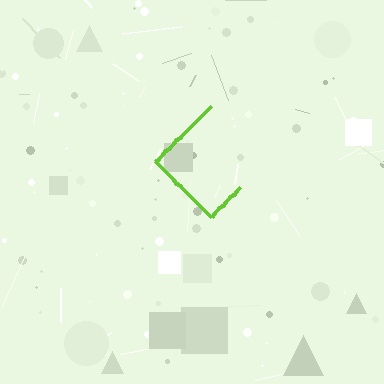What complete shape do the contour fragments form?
The contour fragments form a diamond.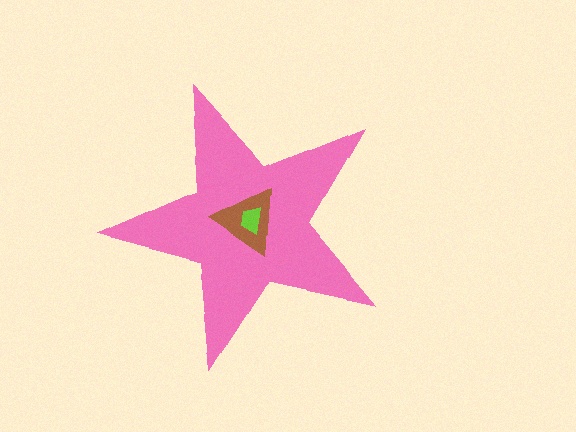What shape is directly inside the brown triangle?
The lime trapezoid.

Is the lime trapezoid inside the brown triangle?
Yes.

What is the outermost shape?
The pink star.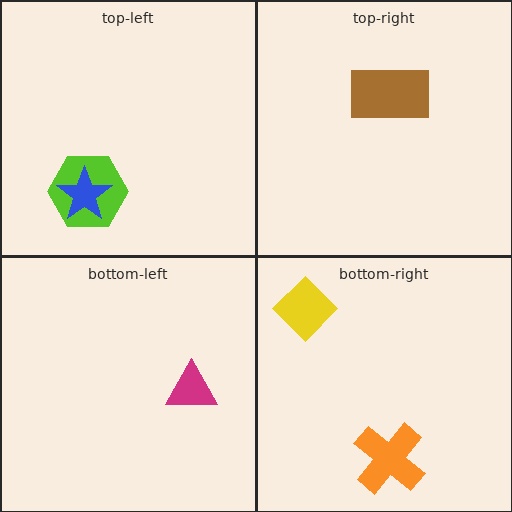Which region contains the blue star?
The top-left region.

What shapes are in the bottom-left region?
The magenta triangle.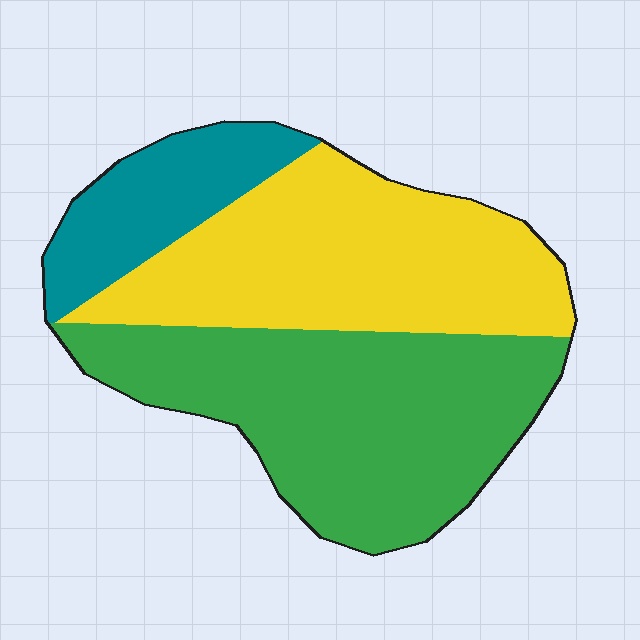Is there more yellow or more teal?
Yellow.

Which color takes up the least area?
Teal, at roughly 15%.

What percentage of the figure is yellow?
Yellow takes up between a third and a half of the figure.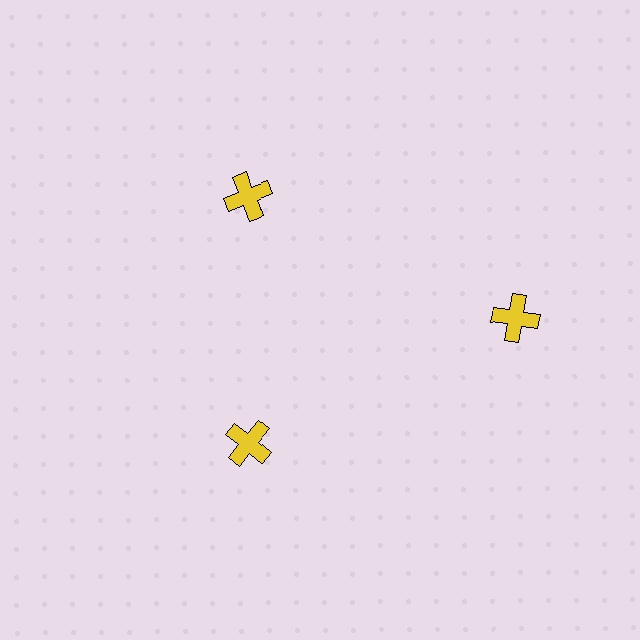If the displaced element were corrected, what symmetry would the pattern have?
It would have 3-fold rotational symmetry — the pattern would map onto itself every 120 degrees.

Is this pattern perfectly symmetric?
No. The 3 yellow crosses are arranged in a ring, but one element near the 3 o'clock position is pushed outward from the center, breaking the 3-fold rotational symmetry.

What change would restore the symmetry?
The symmetry would be restored by moving it inward, back onto the ring so that all 3 crosses sit at equal angles and equal distance from the center.